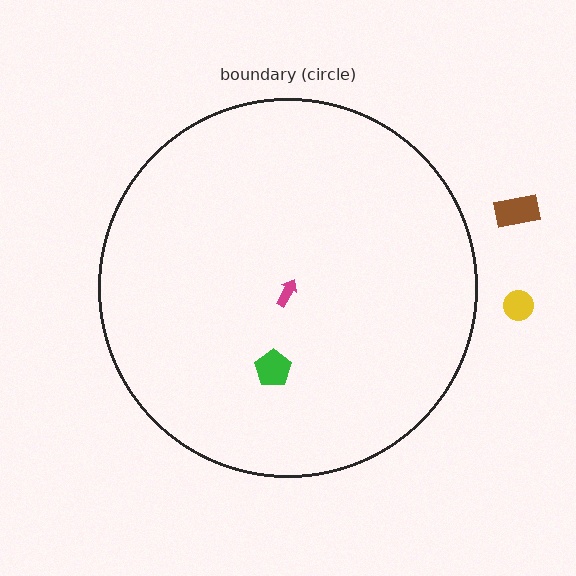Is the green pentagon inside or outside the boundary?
Inside.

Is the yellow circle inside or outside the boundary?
Outside.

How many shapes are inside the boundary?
2 inside, 2 outside.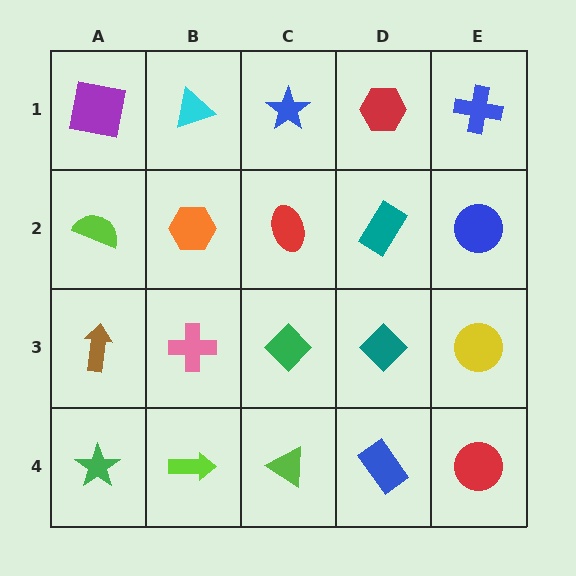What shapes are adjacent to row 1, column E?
A blue circle (row 2, column E), a red hexagon (row 1, column D).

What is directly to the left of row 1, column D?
A blue star.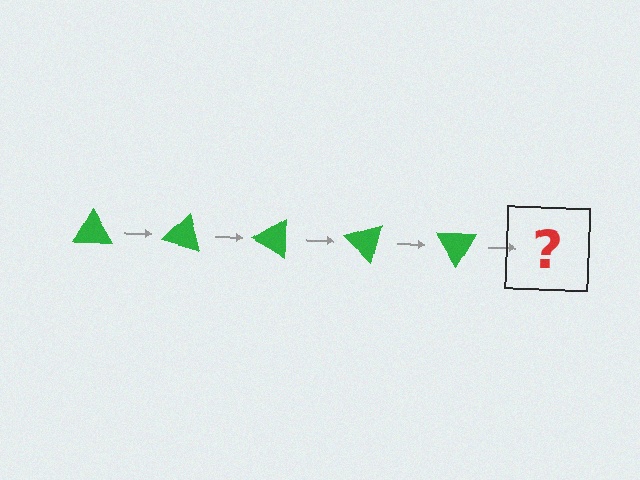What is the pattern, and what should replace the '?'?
The pattern is that the triangle rotates 15 degrees each step. The '?' should be a green triangle rotated 75 degrees.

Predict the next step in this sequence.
The next step is a green triangle rotated 75 degrees.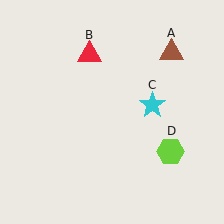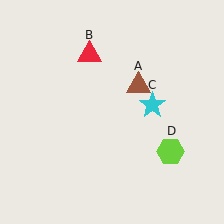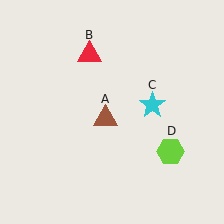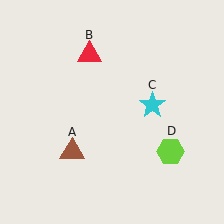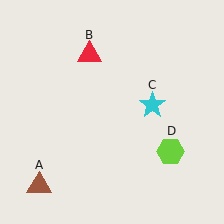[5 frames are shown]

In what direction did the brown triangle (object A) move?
The brown triangle (object A) moved down and to the left.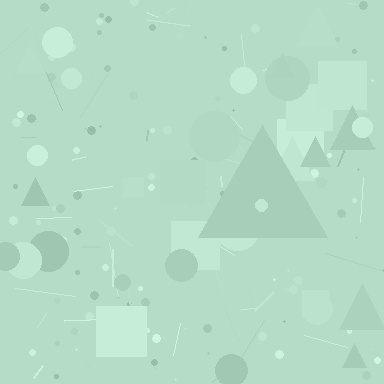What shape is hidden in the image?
A triangle is hidden in the image.